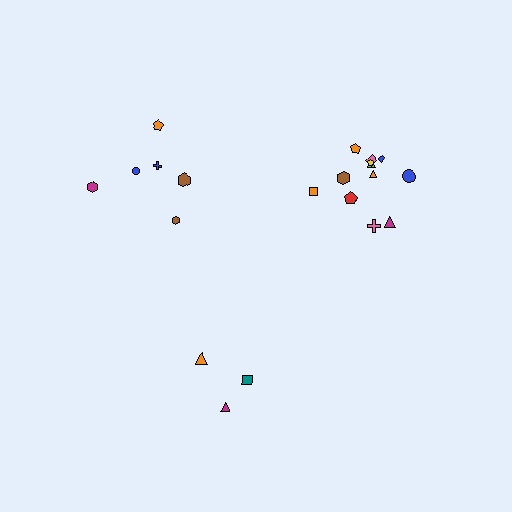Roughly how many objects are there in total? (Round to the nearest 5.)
Roughly 20 objects in total.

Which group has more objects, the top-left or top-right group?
The top-right group.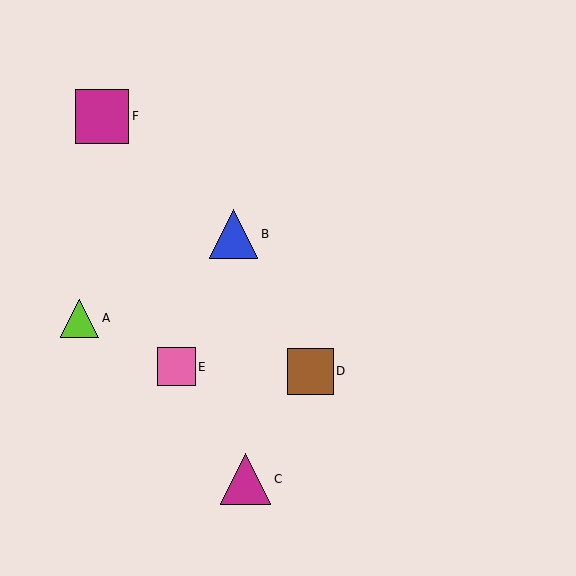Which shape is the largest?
The magenta square (labeled F) is the largest.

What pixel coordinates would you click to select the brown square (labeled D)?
Click at (310, 371) to select the brown square D.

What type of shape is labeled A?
Shape A is a lime triangle.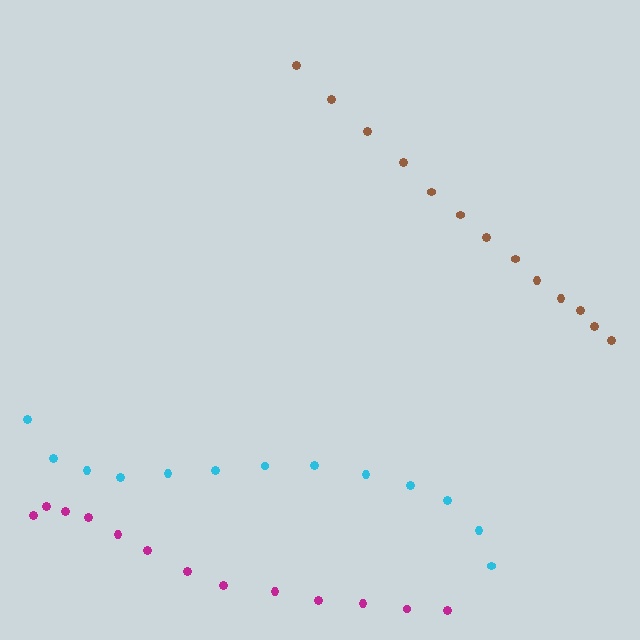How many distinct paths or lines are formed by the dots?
There are 3 distinct paths.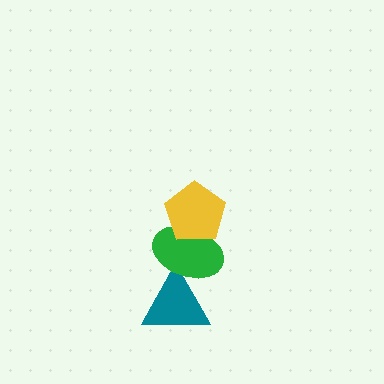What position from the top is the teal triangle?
The teal triangle is 3rd from the top.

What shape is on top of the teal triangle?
The green ellipse is on top of the teal triangle.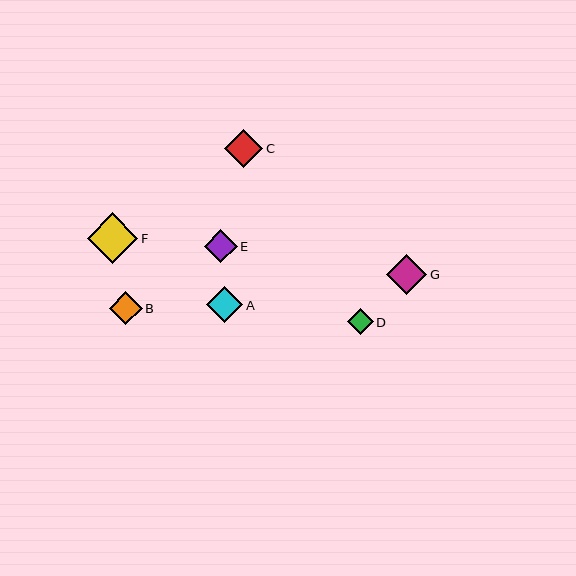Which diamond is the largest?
Diamond F is the largest with a size of approximately 50 pixels.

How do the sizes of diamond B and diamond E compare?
Diamond B and diamond E are approximately the same size.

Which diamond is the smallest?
Diamond D is the smallest with a size of approximately 26 pixels.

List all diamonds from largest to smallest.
From largest to smallest: F, G, C, A, B, E, D.